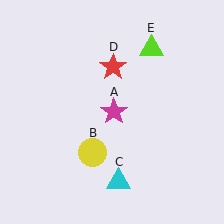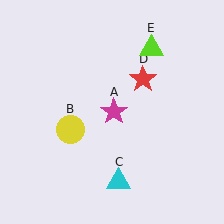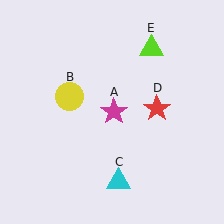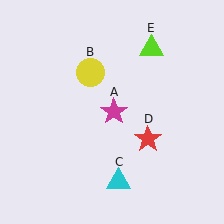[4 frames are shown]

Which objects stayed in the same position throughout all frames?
Magenta star (object A) and cyan triangle (object C) and lime triangle (object E) remained stationary.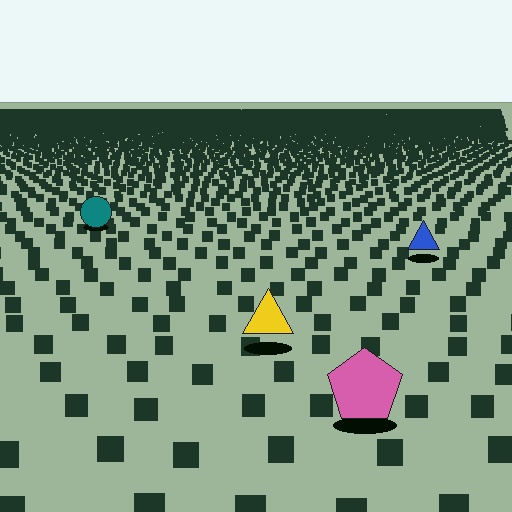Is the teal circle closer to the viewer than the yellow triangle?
No. The yellow triangle is closer — you can tell from the texture gradient: the ground texture is coarser near it.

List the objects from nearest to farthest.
From nearest to farthest: the pink pentagon, the yellow triangle, the blue triangle, the teal circle.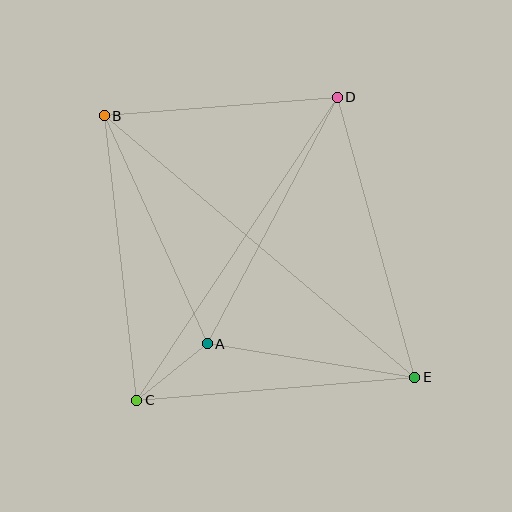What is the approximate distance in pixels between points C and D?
The distance between C and D is approximately 363 pixels.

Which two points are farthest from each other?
Points B and E are farthest from each other.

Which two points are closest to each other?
Points A and C are closest to each other.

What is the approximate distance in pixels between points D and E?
The distance between D and E is approximately 290 pixels.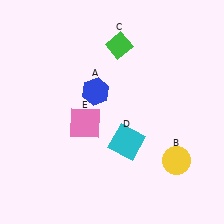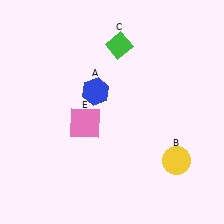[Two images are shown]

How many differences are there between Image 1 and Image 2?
There is 1 difference between the two images.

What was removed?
The cyan square (D) was removed in Image 2.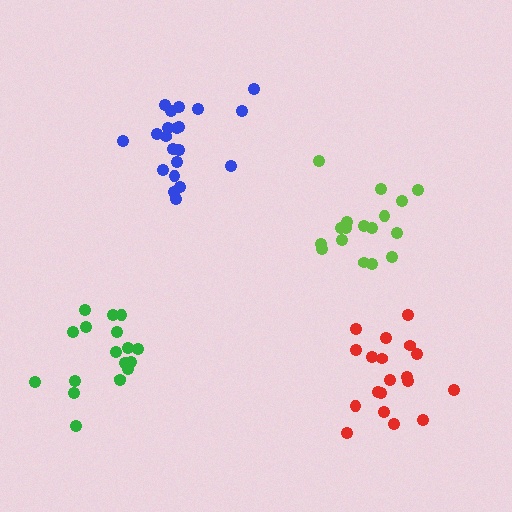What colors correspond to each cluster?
The clusters are colored: lime, green, blue, red.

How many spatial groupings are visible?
There are 4 spatial groupings.